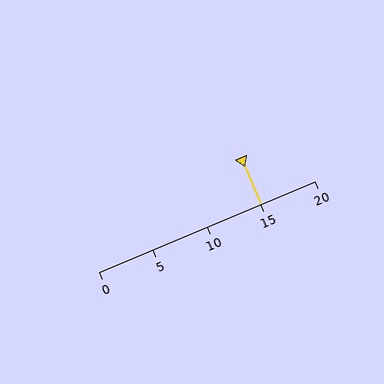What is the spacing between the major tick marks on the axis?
The major ticks are spaced 5 apart.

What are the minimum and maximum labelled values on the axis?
The axis runs from 0 to 20.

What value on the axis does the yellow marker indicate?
The marker indicates approximately 15.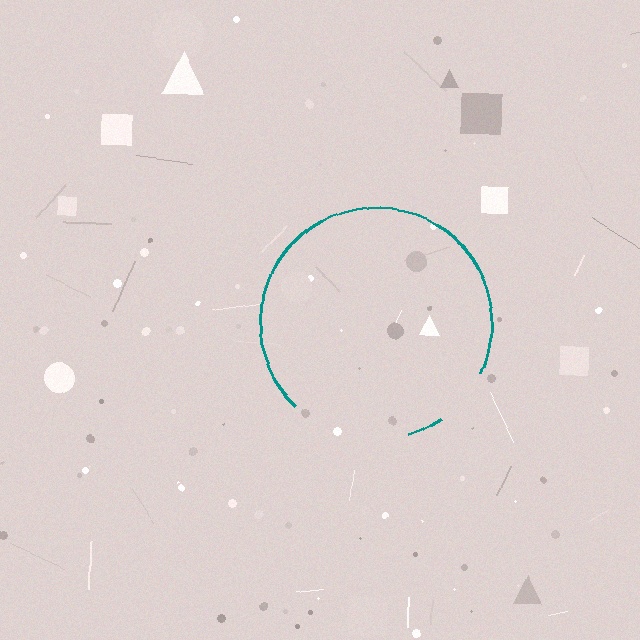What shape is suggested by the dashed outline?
The dashed outline suggests a circle.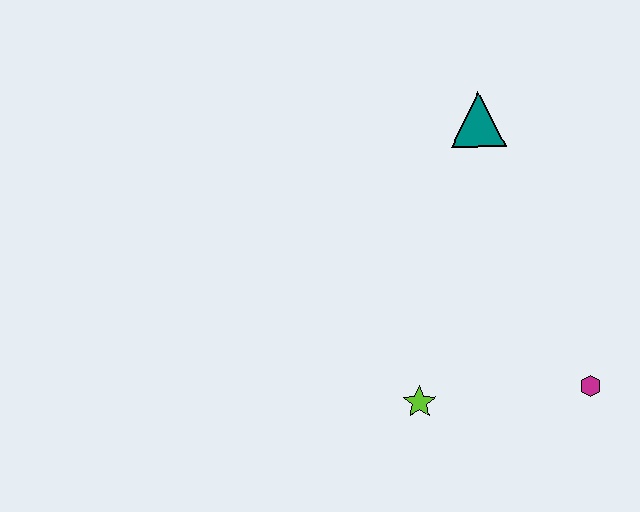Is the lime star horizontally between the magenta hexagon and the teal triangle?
No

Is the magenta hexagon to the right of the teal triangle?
Yes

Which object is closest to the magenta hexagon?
The lime star is closest to the magenta hexagon.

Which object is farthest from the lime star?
The teal triangle is farthest from the lime star.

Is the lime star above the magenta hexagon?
No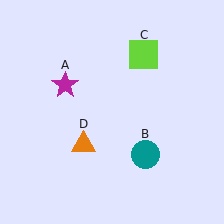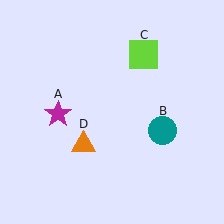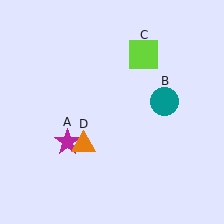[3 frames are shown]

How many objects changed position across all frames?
2 objects changed position: magenta star (object A), teal circle (object B).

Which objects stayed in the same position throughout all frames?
Lime square (object C) and orange triangle (object D) remained stationary.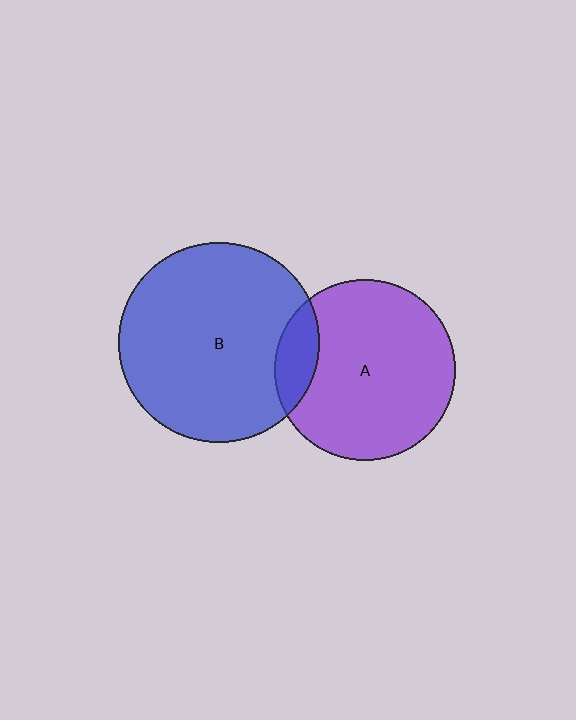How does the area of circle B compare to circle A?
Approximately 1.2 times.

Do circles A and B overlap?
Yes.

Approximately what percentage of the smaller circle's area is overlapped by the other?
Approximately 15%.